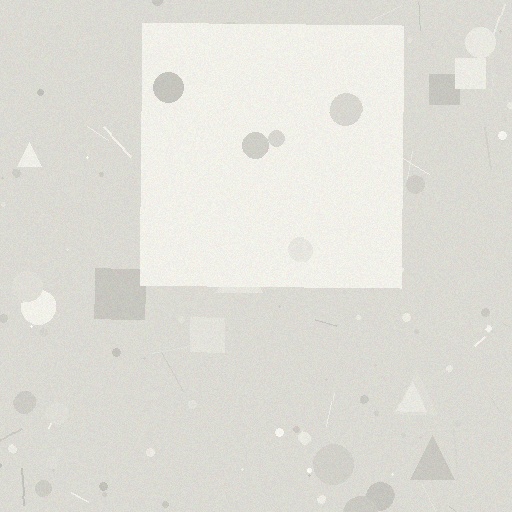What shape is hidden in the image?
A square is hidden in the image.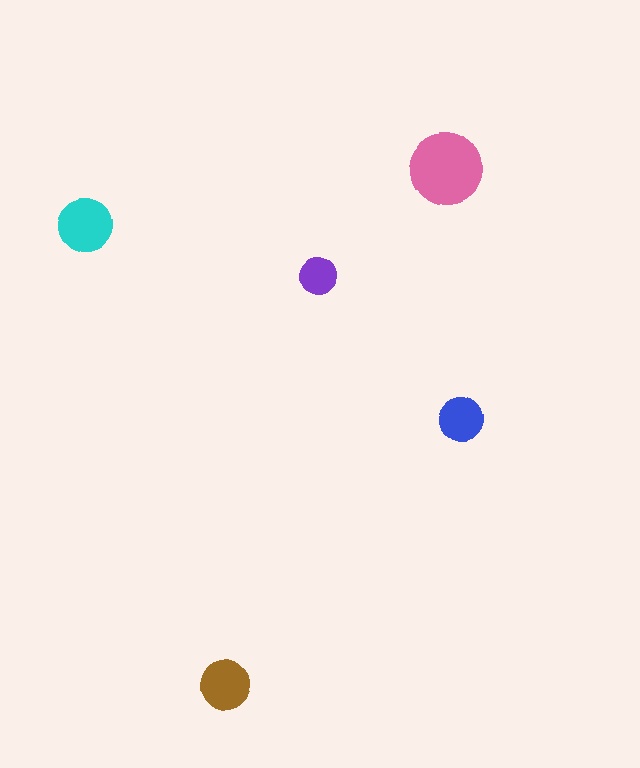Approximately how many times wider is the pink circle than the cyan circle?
About 1.5 times wider.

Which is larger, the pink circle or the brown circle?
The pink one.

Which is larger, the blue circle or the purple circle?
The blue one.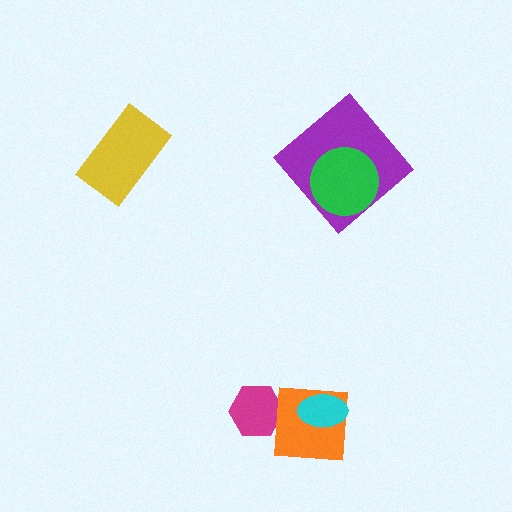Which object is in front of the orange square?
The cyan ellipse is in front of the orange square.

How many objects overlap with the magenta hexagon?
1 object overlaps with the magenta hexagon.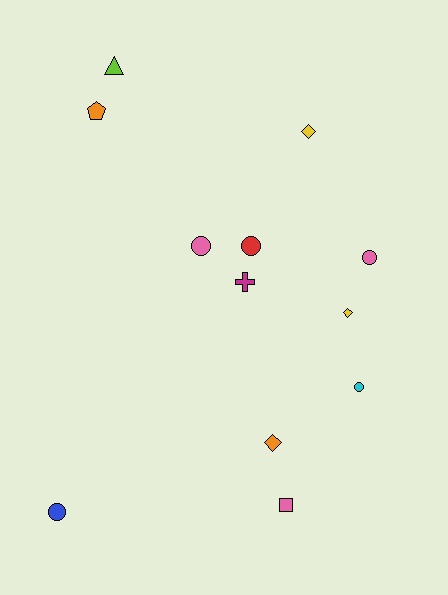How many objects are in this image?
There are 12 objects.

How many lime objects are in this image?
There is 1 lime object.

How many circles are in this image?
There are 5 circles.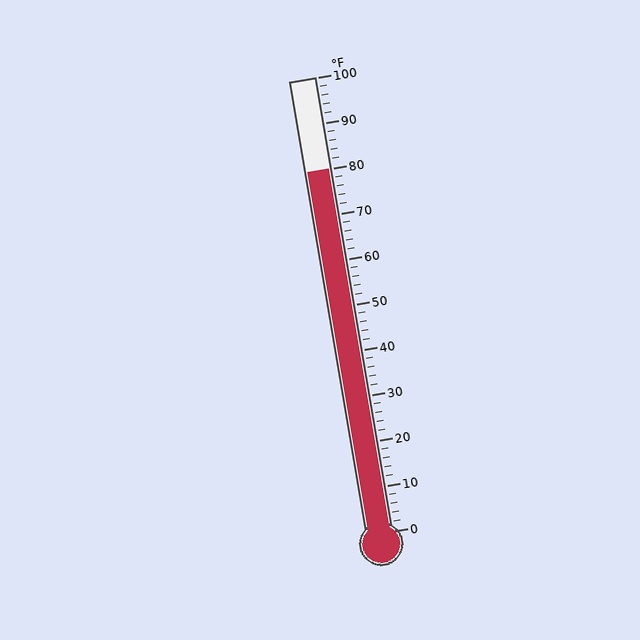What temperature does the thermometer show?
The thermometer shows approximately 80°F.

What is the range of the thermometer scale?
The thermometer scale ranges from 0°F to 100°F.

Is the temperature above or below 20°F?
The temperature is above 20°F.